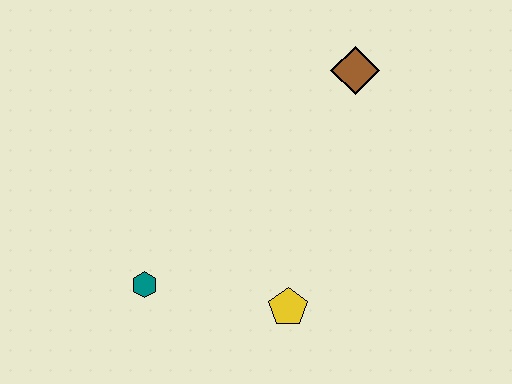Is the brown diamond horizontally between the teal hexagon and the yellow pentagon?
No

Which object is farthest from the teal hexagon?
The brown diamond is farthest from the teal hexagon.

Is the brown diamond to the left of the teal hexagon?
No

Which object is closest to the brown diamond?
The yellow pentagon is closest to the brown diamond.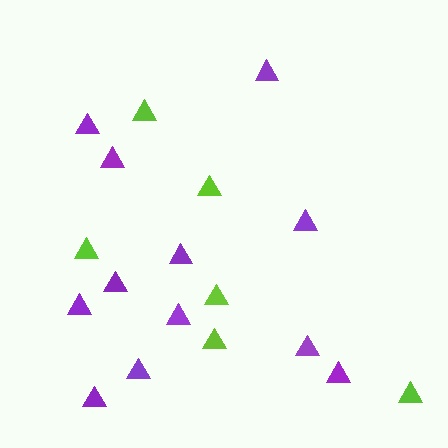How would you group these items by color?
There are 2 groups: one group of purple triangles (12) and one group of lime triangles (6).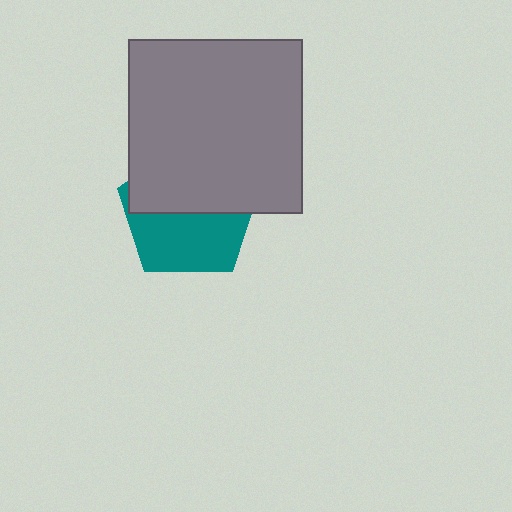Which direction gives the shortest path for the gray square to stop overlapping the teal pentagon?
Moving up gives the shortest separation.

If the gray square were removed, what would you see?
You would see the complete teal pentagon.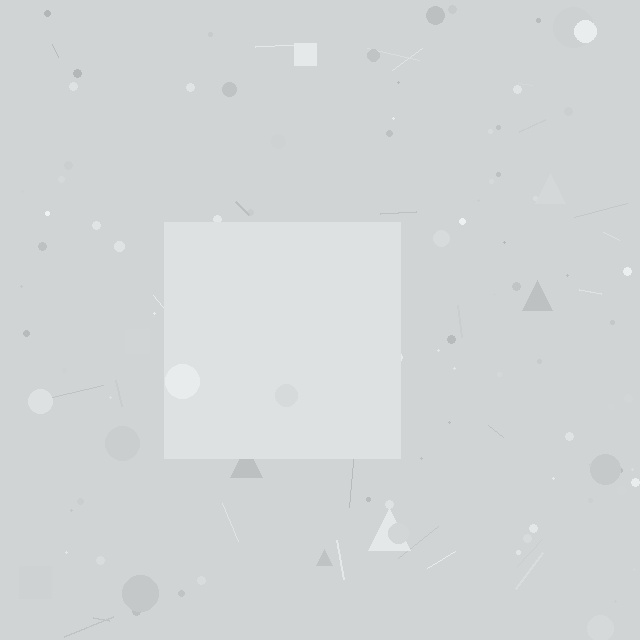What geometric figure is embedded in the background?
A square is embedded in the background.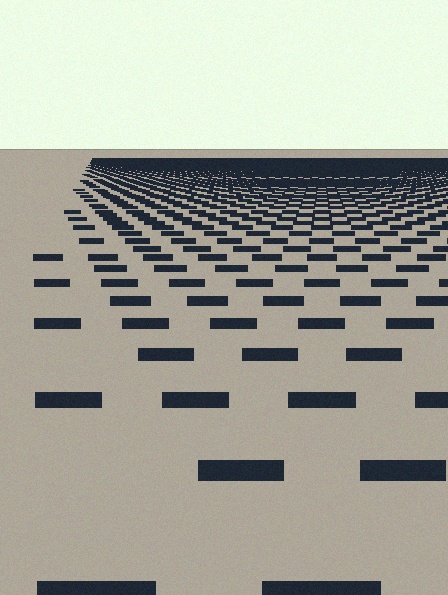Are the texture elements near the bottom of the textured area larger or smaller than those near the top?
Larger. Near the bottom, elements are closer to the viewer and appear at a bigger on-screen size.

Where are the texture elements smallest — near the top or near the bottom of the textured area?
Near the top.